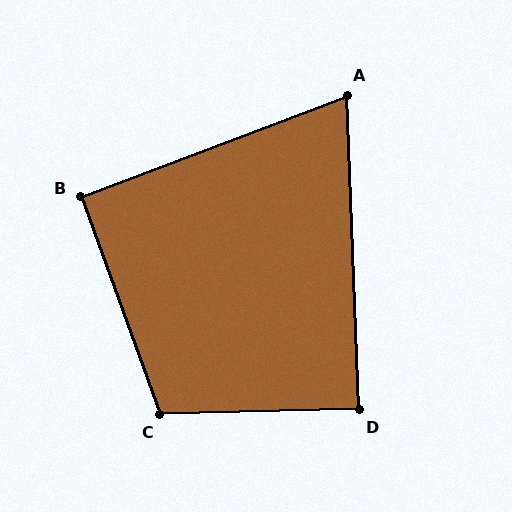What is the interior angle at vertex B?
Approximately 91 degrees (approximately right).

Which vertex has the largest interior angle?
C, at approximately 109 degrees.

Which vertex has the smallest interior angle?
A, at approximately 71 degrees.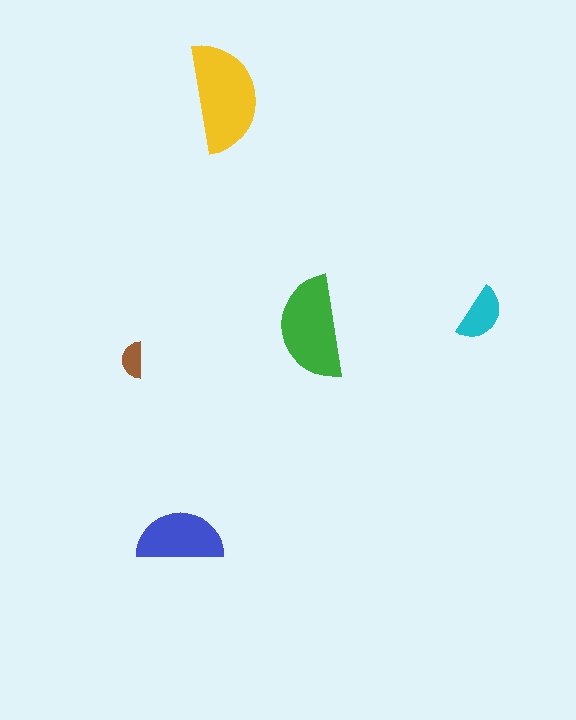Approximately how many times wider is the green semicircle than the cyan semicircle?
About 2 times wider.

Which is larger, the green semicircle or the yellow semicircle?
The yellow one.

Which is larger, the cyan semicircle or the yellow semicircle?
The yellow one.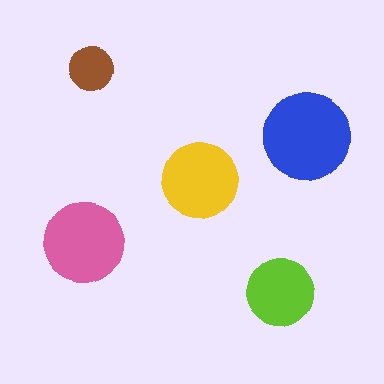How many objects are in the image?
There are 5 objects in the image.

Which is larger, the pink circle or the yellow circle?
The pink one.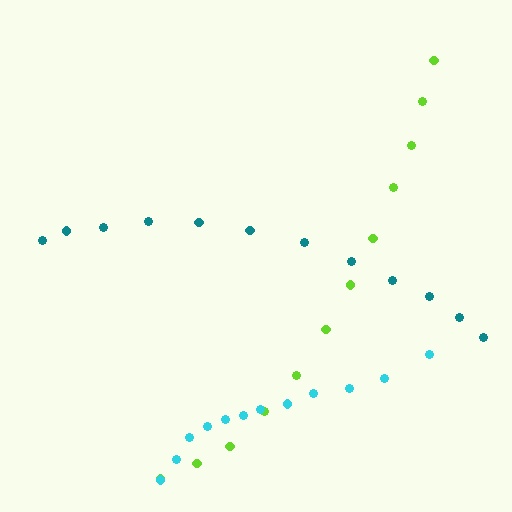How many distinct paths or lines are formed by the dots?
There are 3 distinct paths.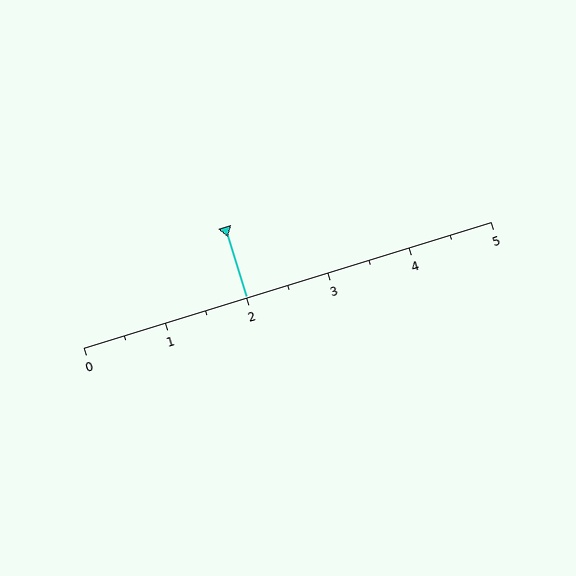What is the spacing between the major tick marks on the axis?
The major ticks are spaced 1 apart.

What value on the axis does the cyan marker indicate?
The marker indicates approximately 2.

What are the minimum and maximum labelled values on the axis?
The axis runs from 0 to 5.